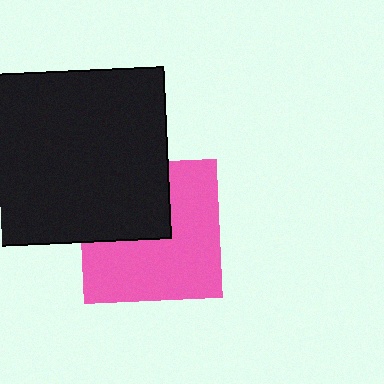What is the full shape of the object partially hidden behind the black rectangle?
The partially hidden object is a pink square.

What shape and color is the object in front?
The object in front is a black rectangle.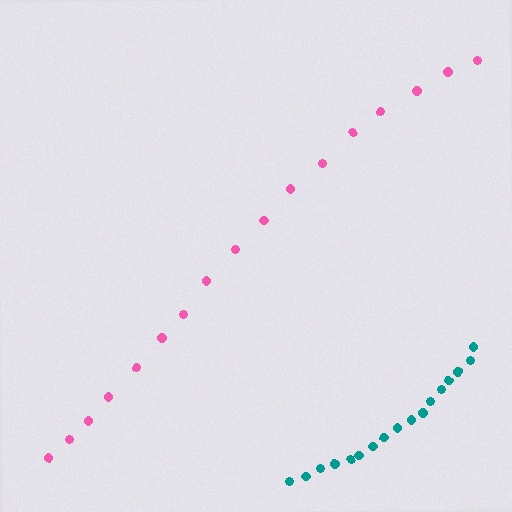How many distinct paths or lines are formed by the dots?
There are 2 distinct paths.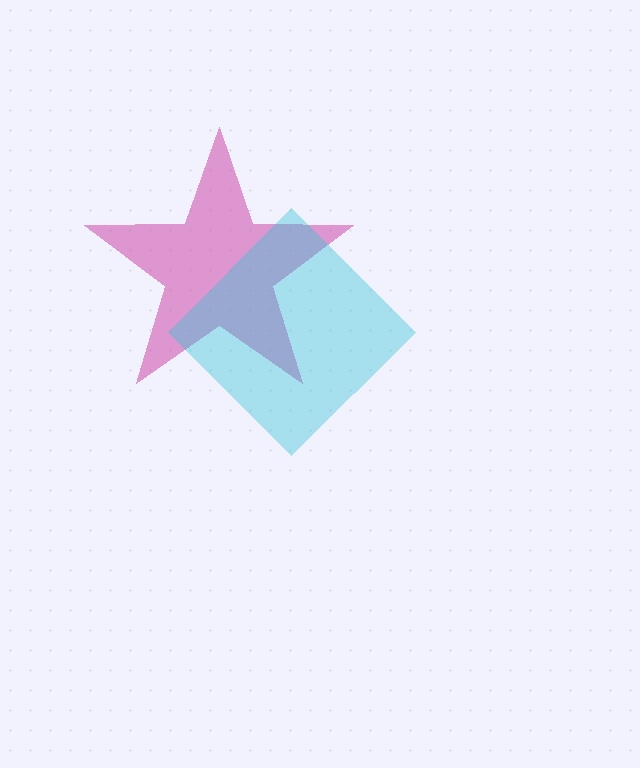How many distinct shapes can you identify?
There are 2 distinct shapes: a magenta star, a cyan diamond.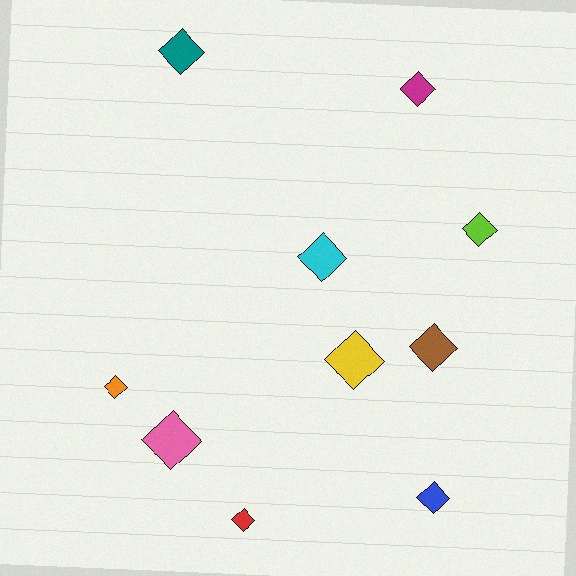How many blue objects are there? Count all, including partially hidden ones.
There is 1 blue object.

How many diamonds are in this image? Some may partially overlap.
There are 10 diamonds.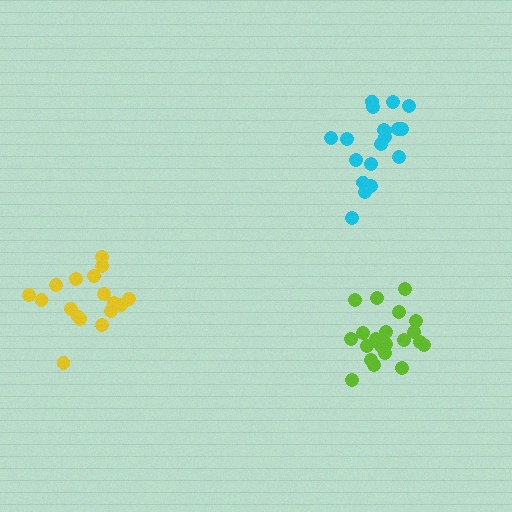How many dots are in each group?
Group 1: 21 dots, Group 2: 19 dots, Group 3: 17 dots (57 total).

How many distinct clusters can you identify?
There are 3 distinct clusters.